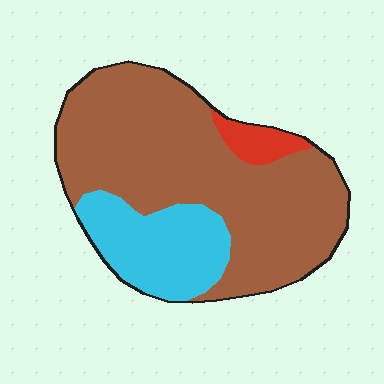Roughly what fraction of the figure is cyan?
Cyan covers 23% of the figure.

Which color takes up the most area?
Brown, at roughly 70%.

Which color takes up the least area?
Red, at roughly 5%.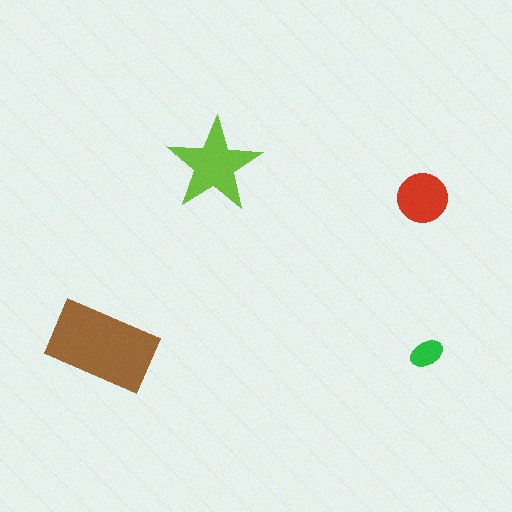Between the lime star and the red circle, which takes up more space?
The lime star.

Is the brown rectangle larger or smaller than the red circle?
Larger.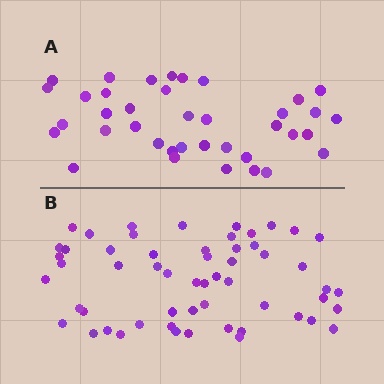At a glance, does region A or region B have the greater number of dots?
Region B (the bottom region) has more dots.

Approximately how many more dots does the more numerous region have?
Region B has approximately 20 more dots than region A.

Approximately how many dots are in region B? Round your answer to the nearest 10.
About 60 dots. (The exact count is 56, which rounds to 60.)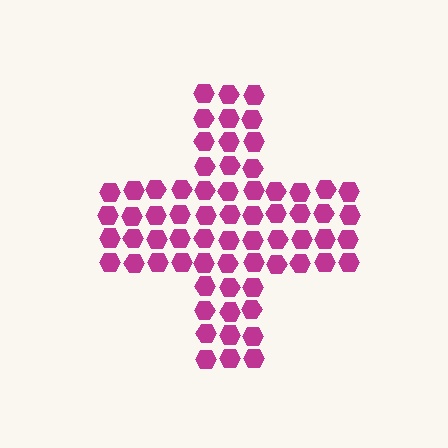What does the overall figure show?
The overall figure shows a cross.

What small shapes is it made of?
It is made of small hexagons.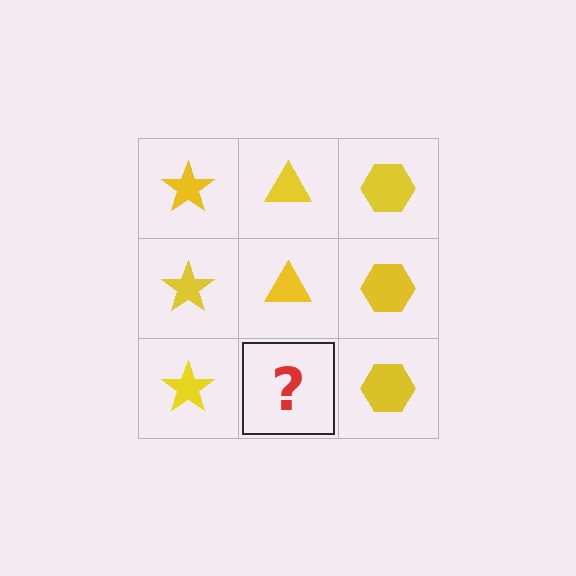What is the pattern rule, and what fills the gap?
The rule is that each column has a consistent shape. The gap should be filled with a yellow triangle.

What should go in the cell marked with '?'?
The missing cell should contain a yellow triangle.